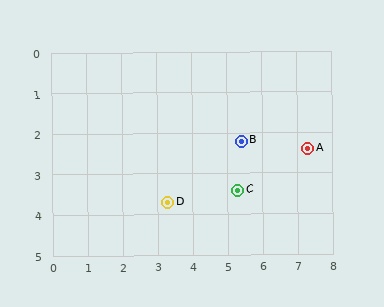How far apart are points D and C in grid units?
Points D and C are about 2.0 grid units apart.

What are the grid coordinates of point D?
Point D is at approximately (3.3, 3.7).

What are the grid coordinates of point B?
Point B is at approximately (5.4, 2.2).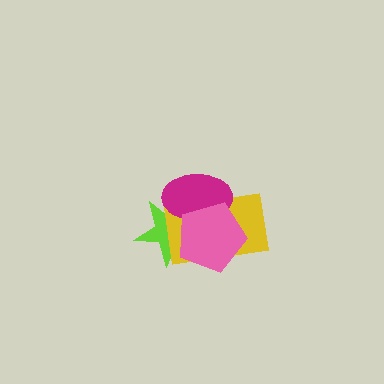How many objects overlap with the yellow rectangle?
3 objects overlap with the yellow rectangle.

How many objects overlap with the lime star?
3 objects overlap with the lime star.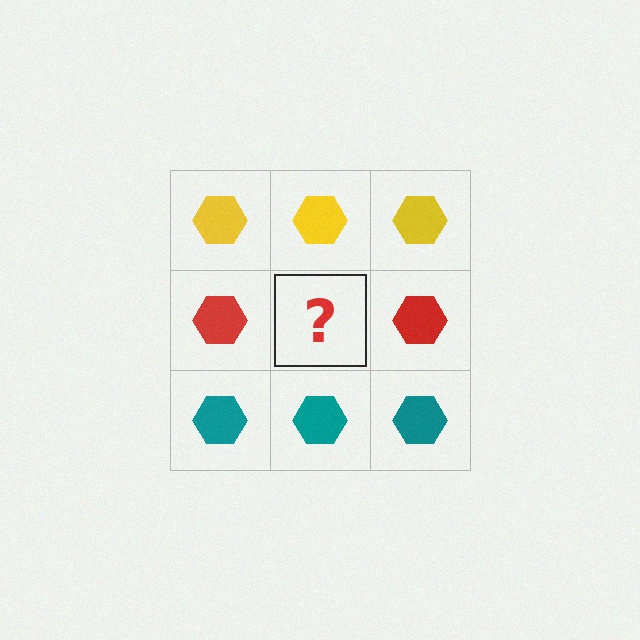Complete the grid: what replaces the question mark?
The question mark should be replaced with a red hexagon.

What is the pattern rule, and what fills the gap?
The rule is that each row has a consistent color. The gap should be filled with a red hexagon.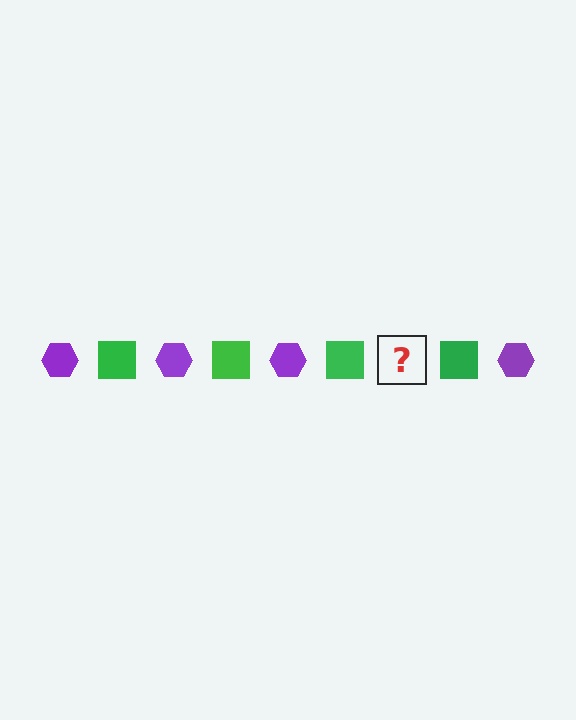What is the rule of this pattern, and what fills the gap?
The rule is that the pattern alternates between purple hexagon and green square. The gap should be filled with a purple hexagon.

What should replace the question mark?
The question mark should be replaced with a purple hexagon.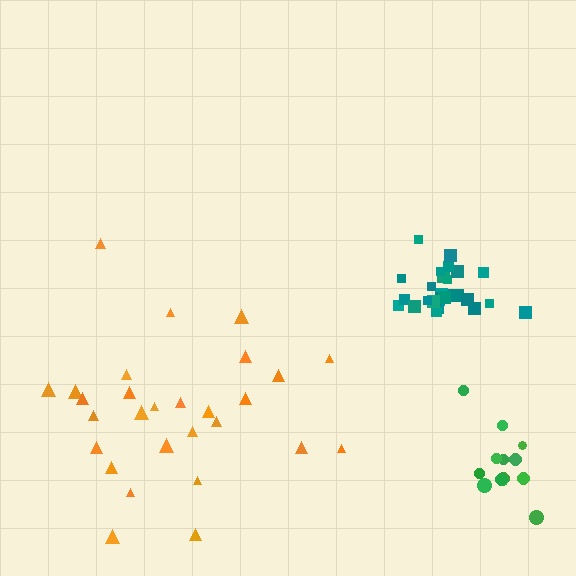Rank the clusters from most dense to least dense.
teal, green, orange.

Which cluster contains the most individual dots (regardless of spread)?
Orange (28).